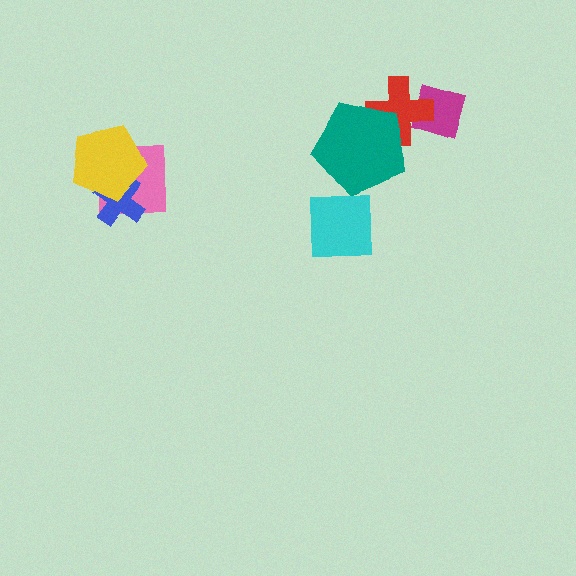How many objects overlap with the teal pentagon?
1 object overlaps with the teal pentagon.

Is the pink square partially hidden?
Yes, it is partially covered by another shape.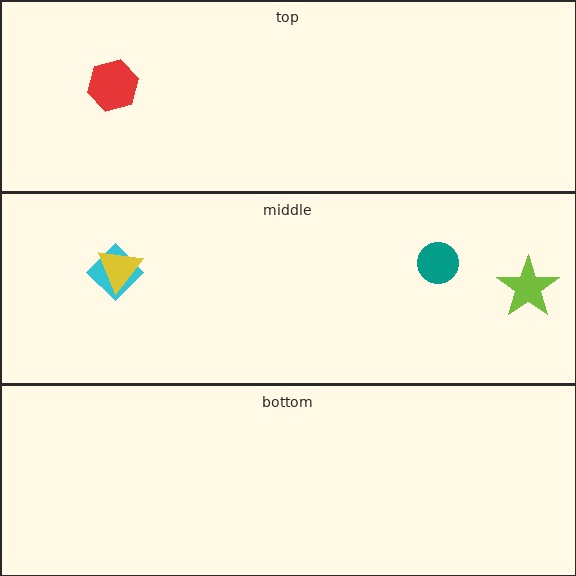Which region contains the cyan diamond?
The middle region.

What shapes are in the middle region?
The cyan diamond, the lime star, the yellow triangle, the teal circle.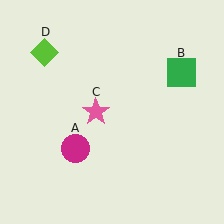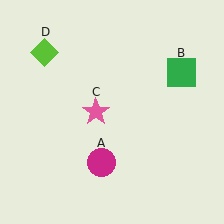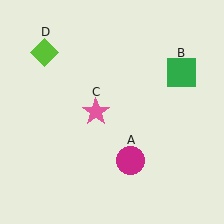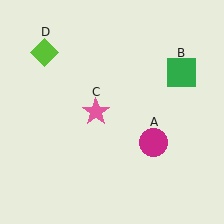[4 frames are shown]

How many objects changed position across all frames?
1 object changed position: magenta circle (object A).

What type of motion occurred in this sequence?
The magenta circle (object A) rotated counterclockwise around the center of the scene.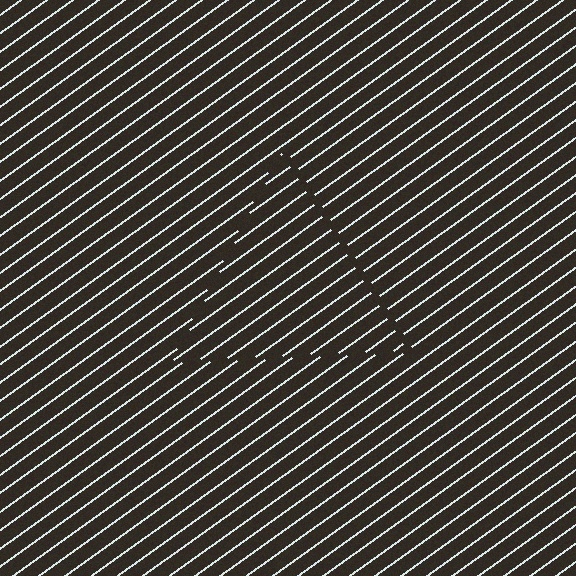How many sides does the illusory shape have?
3 sides — the line-ends trace a triangle.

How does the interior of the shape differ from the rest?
The interior of the shape contains the same grating, shifted by half a period — the contour is defined by the phase discontinuity where line-ends from the inner and outer gratings abut.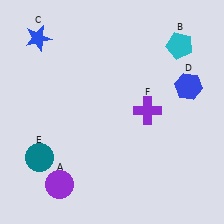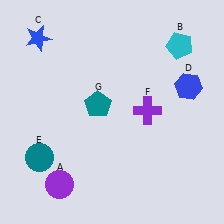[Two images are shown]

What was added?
A teal pentagon (G) was added in Image 2.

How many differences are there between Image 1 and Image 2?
There is 1 difference between the two images.